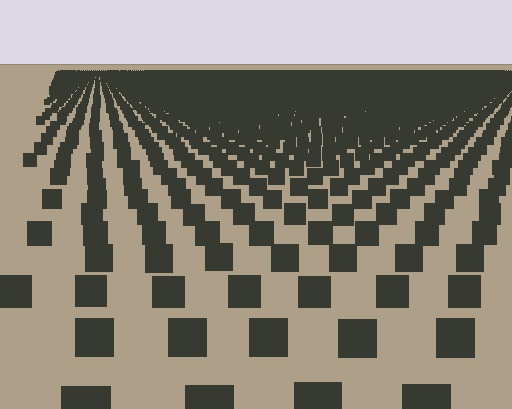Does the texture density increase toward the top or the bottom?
Density increases toward the top.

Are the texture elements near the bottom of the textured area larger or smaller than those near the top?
Larger. Near the bottom, elements are closer to the viewer and appear at a bigger on-screen size.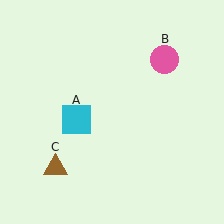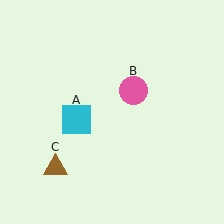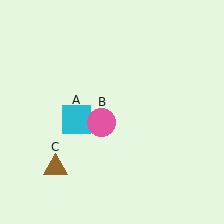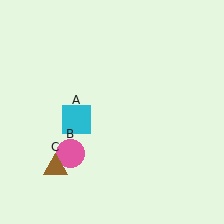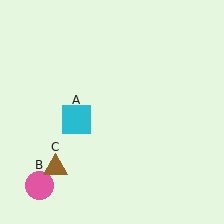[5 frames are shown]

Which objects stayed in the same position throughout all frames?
Cyan square (object A) and brown triangle (object C) remained stationary.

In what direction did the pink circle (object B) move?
The pink circle (object B) moved down and to the left.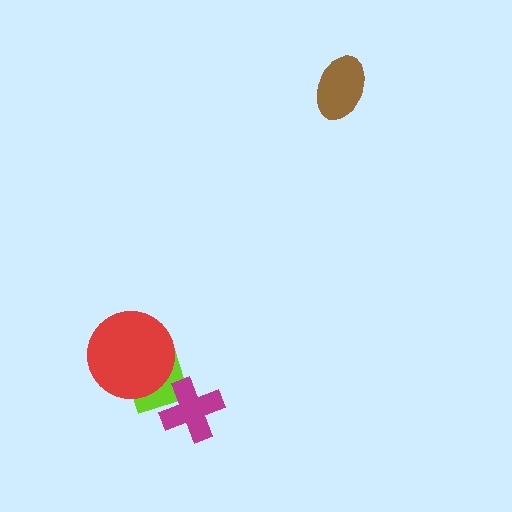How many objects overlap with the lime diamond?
2 objects overlap with the lime diamond.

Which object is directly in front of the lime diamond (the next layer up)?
The red circle is directly in front of the lime diamond.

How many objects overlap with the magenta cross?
1 object overlaps with the magenta cross.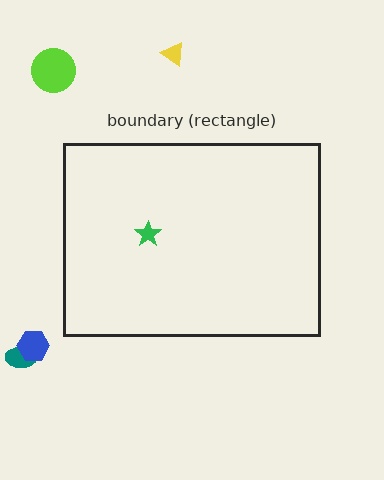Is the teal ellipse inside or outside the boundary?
Outside.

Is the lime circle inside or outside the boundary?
Outside.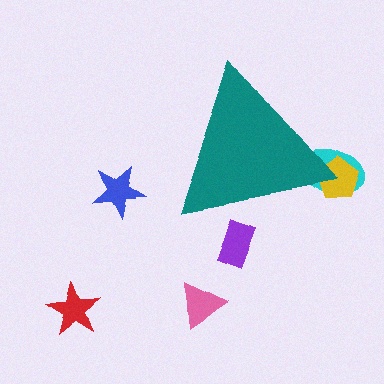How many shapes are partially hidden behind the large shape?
3 shapes are partially hidden.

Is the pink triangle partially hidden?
No, the pink triangle is fully visible.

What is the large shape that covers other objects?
A teal triangle.